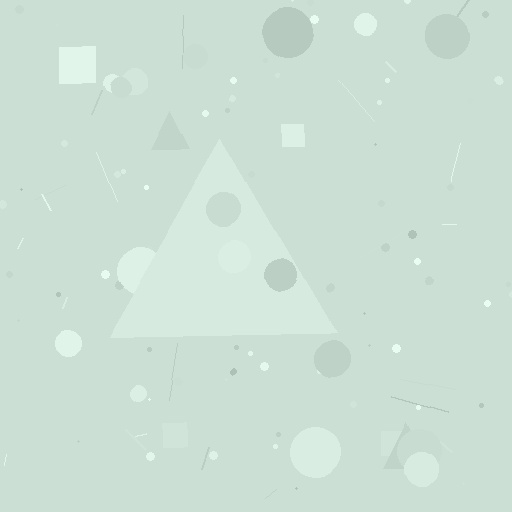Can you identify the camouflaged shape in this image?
The camouflaged shape is a triangle.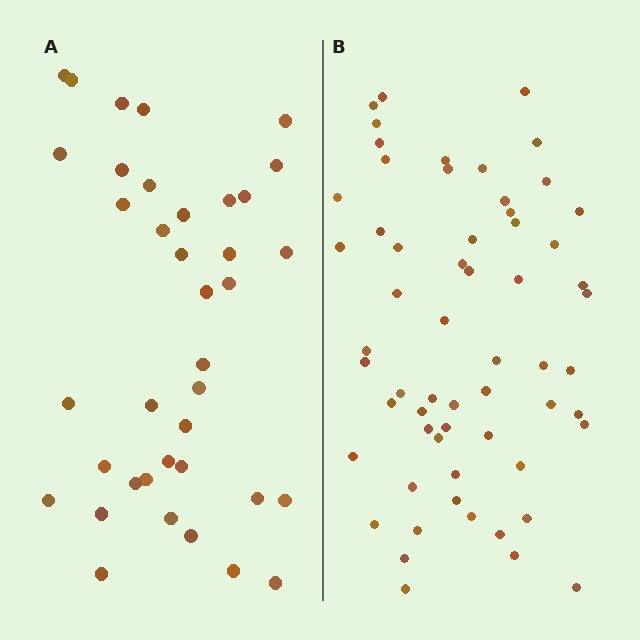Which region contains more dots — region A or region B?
Region B (the right region) has more dots.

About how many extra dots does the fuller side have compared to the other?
Region B has approximately 20 more dots than region A.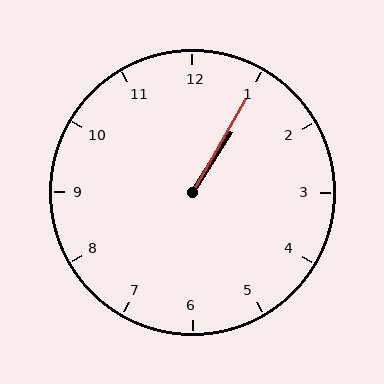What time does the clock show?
1:05.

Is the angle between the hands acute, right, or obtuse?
It is acute.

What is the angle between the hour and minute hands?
Approximately 2 degrees.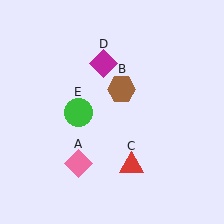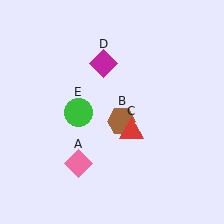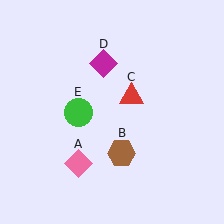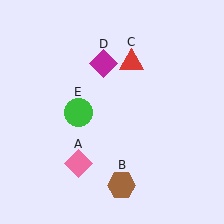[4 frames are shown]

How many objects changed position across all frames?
2 objects changed position: brown hexagon (object B), red triangle (object C).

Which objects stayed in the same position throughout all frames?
Pink diamond (object A) and magenta diamond (object D) and green circle (object E) remained stationary.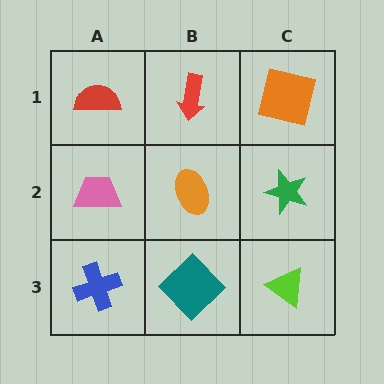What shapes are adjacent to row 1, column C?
A green star (row 2, column C), a red arrow (row 1, column B).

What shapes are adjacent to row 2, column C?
An orange square (row 1, column C), a lime triangle (row 3, column C), an orange ellipse (row 2, column B).